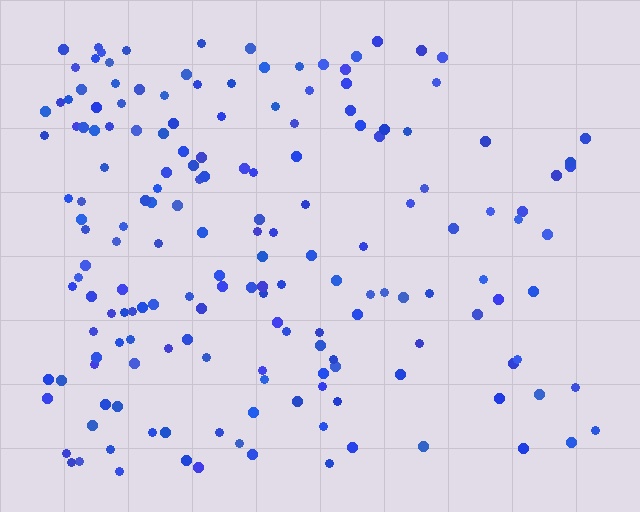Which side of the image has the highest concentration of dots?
The left.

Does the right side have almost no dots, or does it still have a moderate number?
Still a moderate number, just noticeably fewer than the left.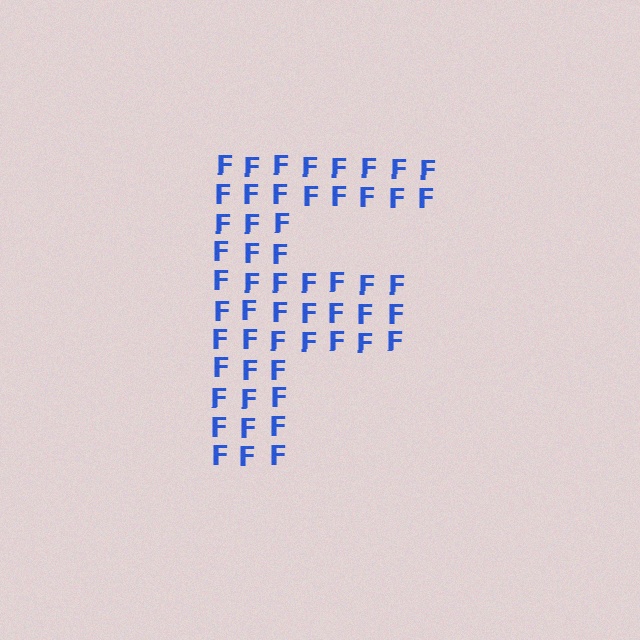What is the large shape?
The large shape is the letter F.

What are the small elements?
The small elements are letter F's.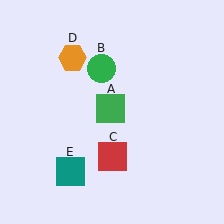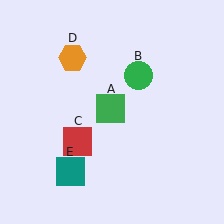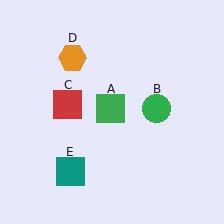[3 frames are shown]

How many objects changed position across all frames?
2 objects changed position: green circle (object B), red square (object C).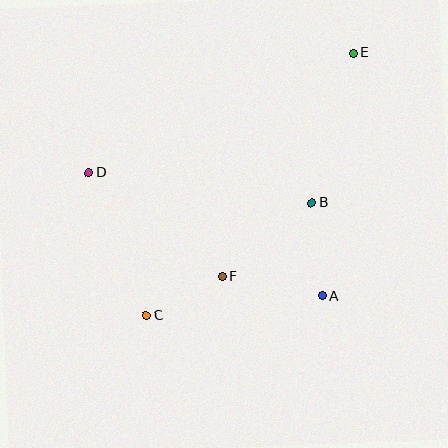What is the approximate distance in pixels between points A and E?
The distance between A and E is approximately 245 pixels.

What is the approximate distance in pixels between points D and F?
The distance between D and F is approximately 169 pixels.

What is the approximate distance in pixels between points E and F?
The distance between E and F is approximately 259 pixels.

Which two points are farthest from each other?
Points C and E are farthest from each other.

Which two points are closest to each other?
Points C and F are closest to each other.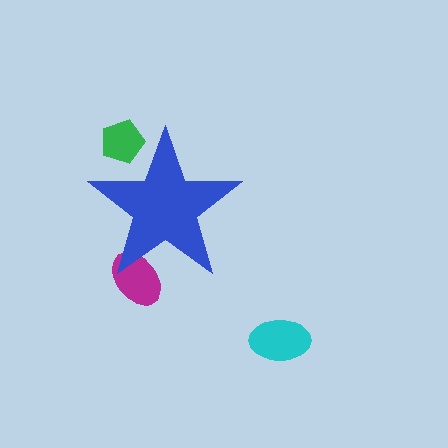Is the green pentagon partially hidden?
Yes, the green pentagon is partially hidden behind the blue star.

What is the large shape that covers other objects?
A blue star.